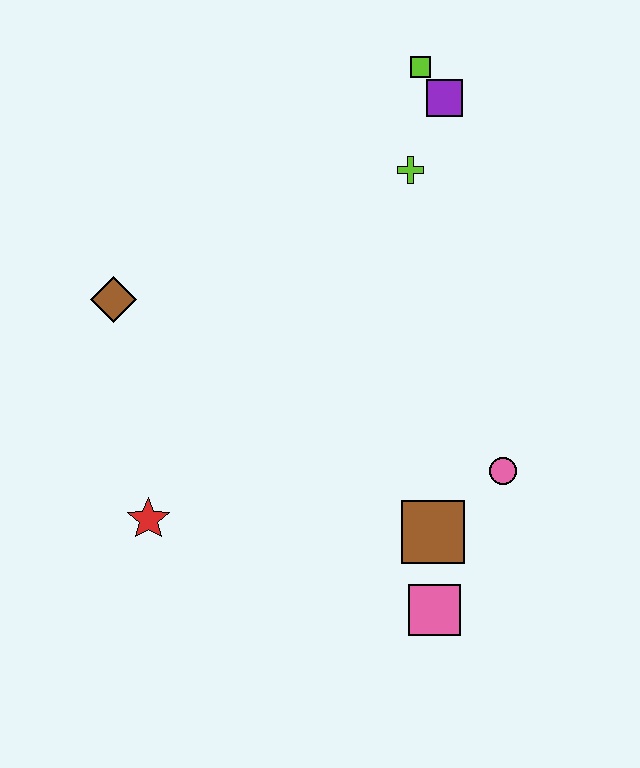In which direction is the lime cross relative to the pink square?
The lime cross is above the pink square.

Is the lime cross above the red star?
Yes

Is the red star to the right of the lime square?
No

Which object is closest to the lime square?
The purple square is closest to the lime square.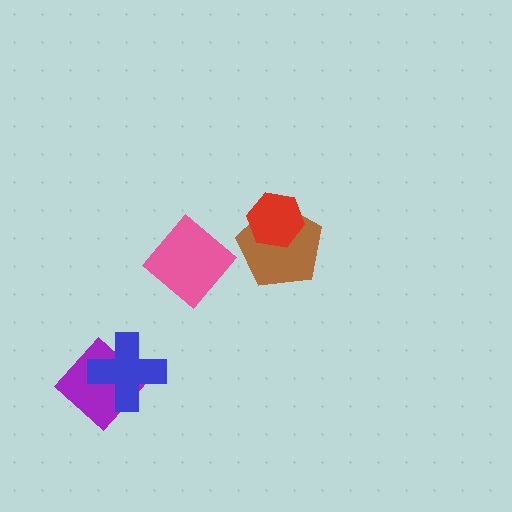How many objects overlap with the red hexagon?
1 object overlaps with the red hexagon.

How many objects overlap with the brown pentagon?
1 object overlaps with the brown pentagon.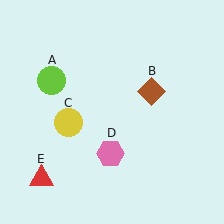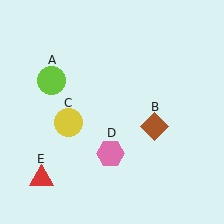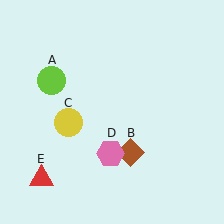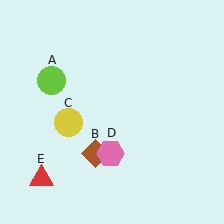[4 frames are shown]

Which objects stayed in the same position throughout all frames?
Lime circle (object A) and yellow circle (object C) and pink hexagon (object D) and red triangle (object E) remained stationary.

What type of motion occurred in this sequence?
The brown diamond (object B) rotated clockwise around the center of the scene.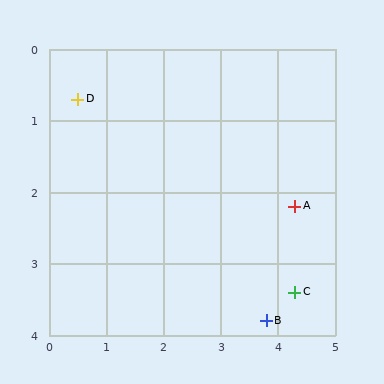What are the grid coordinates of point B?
Point B is at approximately (3.8, 3.8).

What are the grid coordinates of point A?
Point A is at approximately (4.3, 2.2).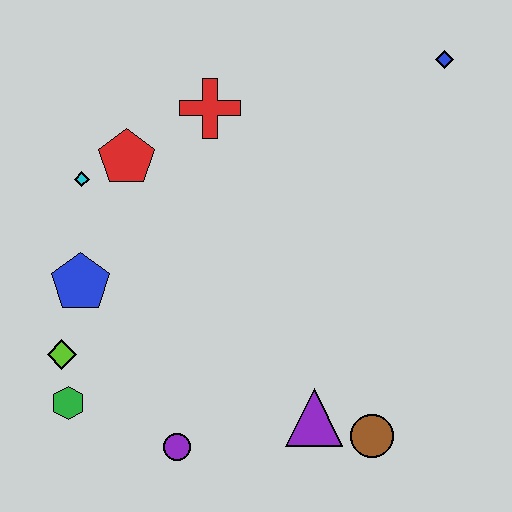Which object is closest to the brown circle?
The purple triangle is closest to the brown circle.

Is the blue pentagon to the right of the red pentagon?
No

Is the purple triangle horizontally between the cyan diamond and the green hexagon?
No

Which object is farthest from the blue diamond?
The green hexagon is farthest from the blue diamond.